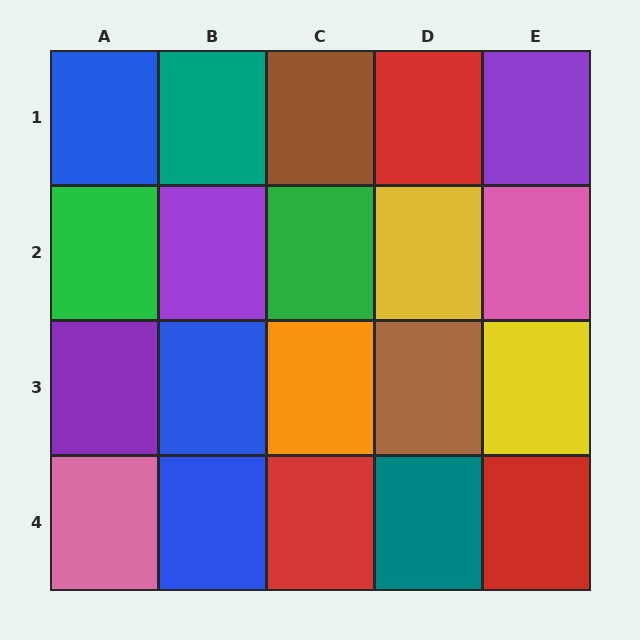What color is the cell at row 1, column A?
Blue.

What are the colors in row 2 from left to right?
Green, purple, green, yellow, pink.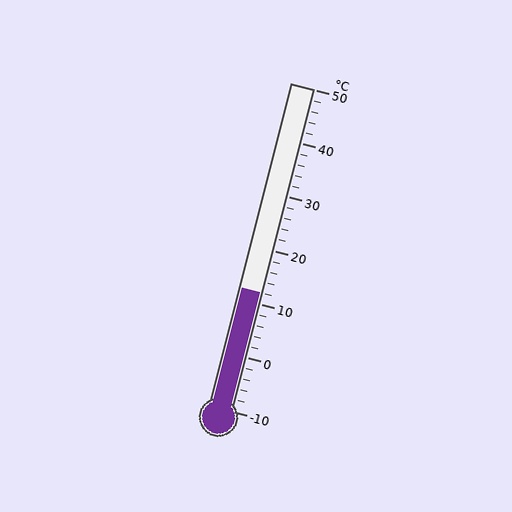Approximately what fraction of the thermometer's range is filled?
The thermometer is filled to approximately 35% of its range.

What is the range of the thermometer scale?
The thermometer scale ranges from -10°C to 50°C.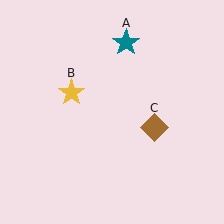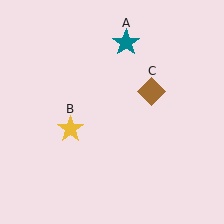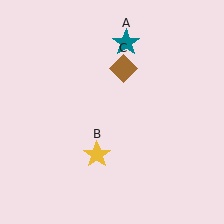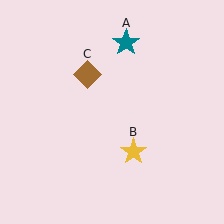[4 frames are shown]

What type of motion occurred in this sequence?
The yellow star (object B), brown diamond (object C) rotated counterclockwise around the center of the scene.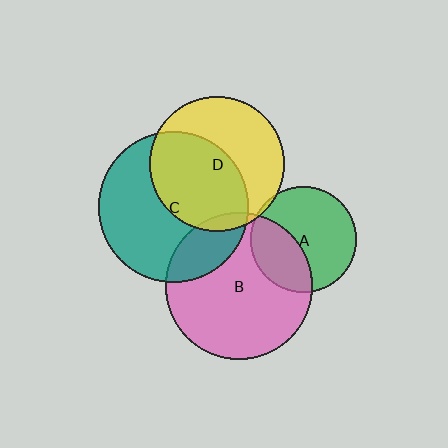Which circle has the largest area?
Circle C (teal).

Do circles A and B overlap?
Yes.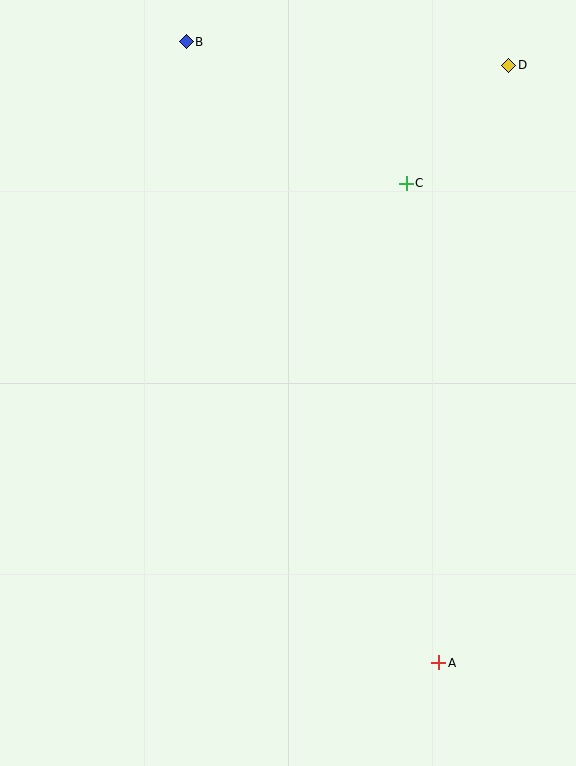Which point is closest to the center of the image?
Point C at (406, 183) is closest to the center.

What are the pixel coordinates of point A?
Point A is at (439, 663).